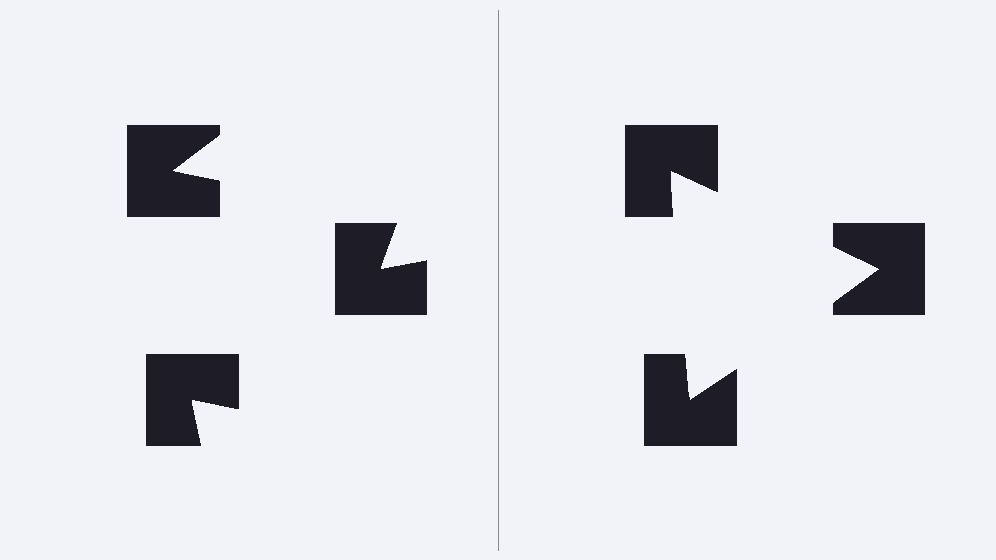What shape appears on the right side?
An illusory triangle.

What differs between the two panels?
The notched squares are positioned identically on both sides; only the wedge orientations differ. On the right they align to a triangle; on the left they are misaligned.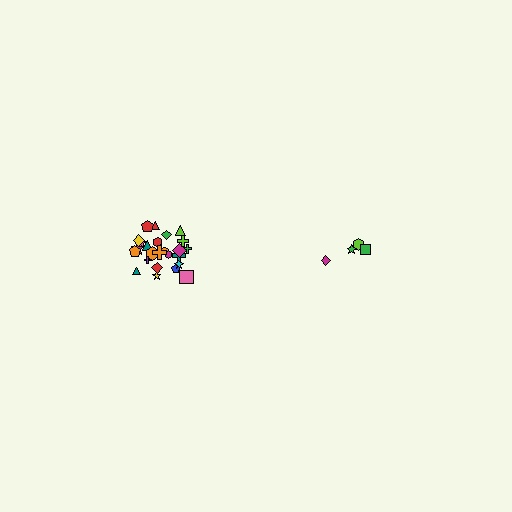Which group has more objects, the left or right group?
The left group.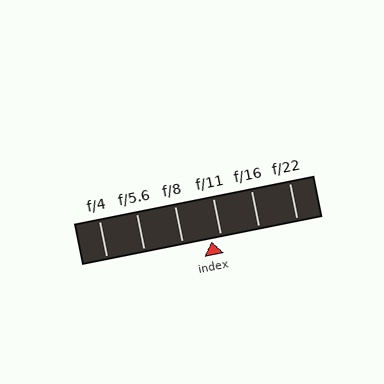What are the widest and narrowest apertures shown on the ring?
The widest aperture shown is f/4 and the narrowest is f/22.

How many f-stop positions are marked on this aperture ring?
There are 6 f-stop positions marked.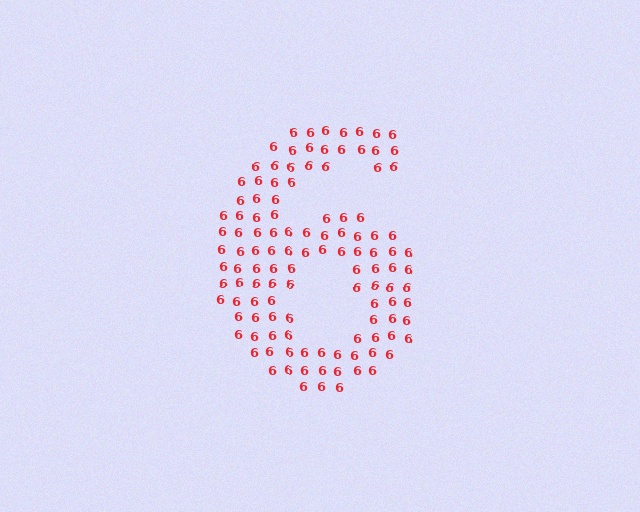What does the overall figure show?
The overall figure shows the digit 6.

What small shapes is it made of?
It is made of small digit 6's.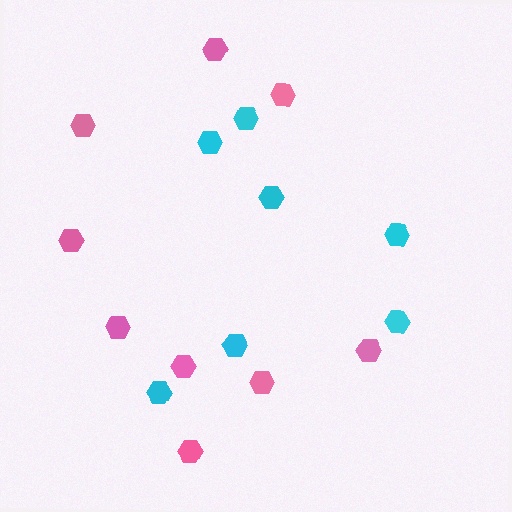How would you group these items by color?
There are 2 groups: one group of cyan hexagons (7) and one group of pink hexagons (9).